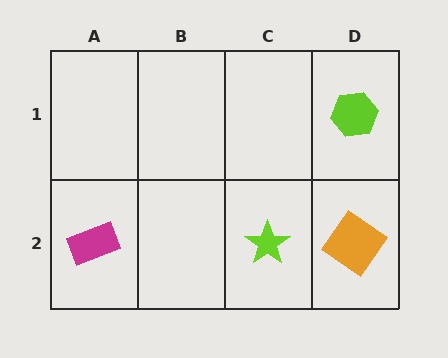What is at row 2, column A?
A magenta rectangle.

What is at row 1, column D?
A lime hexagon.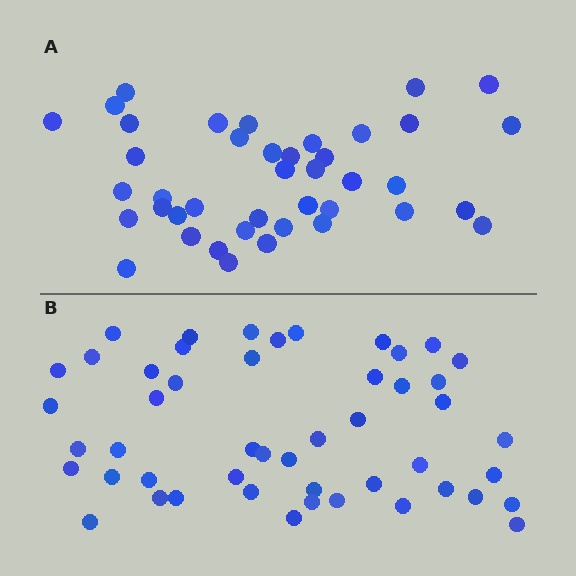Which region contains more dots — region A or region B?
Region B (the bottom region) has more dots.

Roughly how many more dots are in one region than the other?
Region B has roughly 8 or so more dots than region A.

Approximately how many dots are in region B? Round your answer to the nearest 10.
About 50 dots. (The exact count is 49, which rounds to 50.)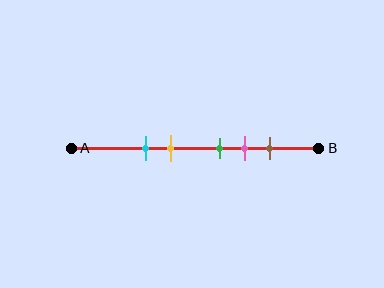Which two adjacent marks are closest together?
The green and pink marks are the closest adjacent pair.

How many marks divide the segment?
There are 5 marks dividing the segment.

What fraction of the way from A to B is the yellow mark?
The yellow mark is approximately 40% (0.4) of the way from A to B.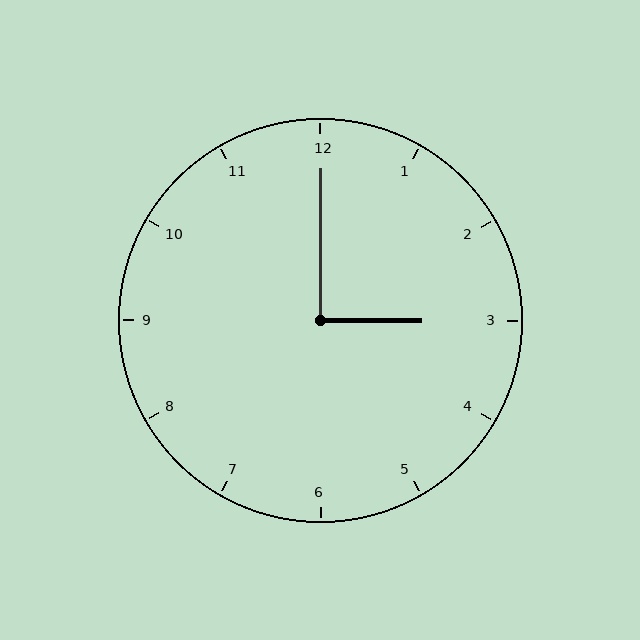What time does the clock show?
3:00.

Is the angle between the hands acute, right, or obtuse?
It is right.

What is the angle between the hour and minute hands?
Approximately 90 degrees.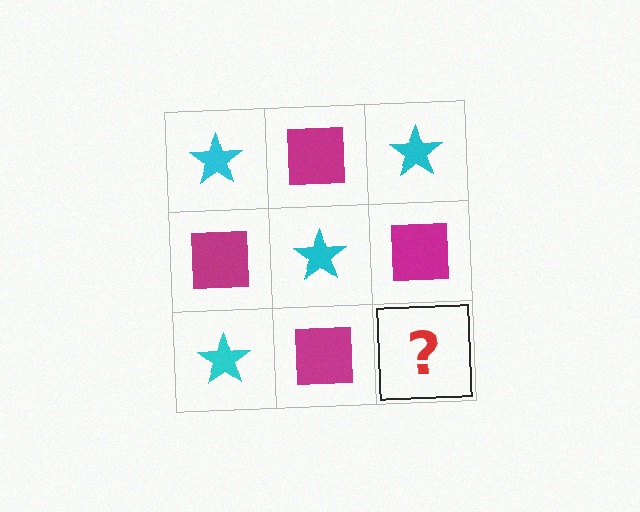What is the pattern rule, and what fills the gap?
The rule is that it alternates cyan star and magenta square in a checkerboard pattern. The gap should be filled with a cyan star.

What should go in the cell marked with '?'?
The missing cell should contain a cyan star.